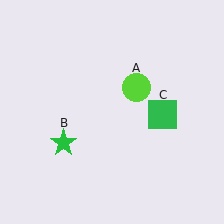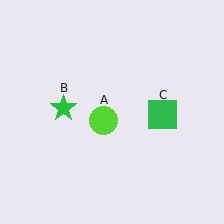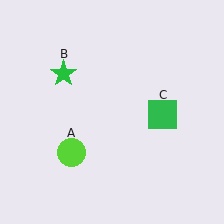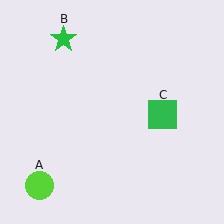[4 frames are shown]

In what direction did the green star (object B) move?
The green star (object B) moved up.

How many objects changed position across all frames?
2 objects changed position: lime circle (object A), green star (object B).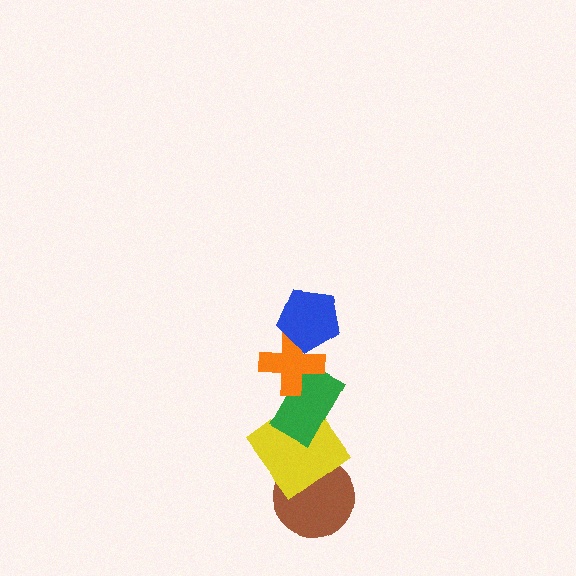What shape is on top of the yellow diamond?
The green rectangle is on top of the yellow diamond.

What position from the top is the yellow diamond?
The yellow diamond is 4th from the top.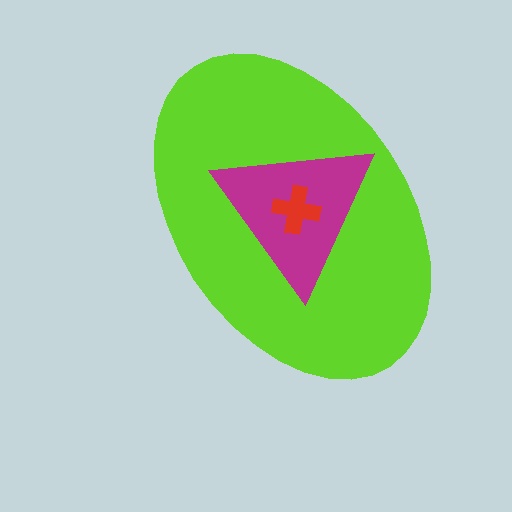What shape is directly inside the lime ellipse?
The magenta triangle.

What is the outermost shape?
The lime ellipse.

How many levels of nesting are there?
3.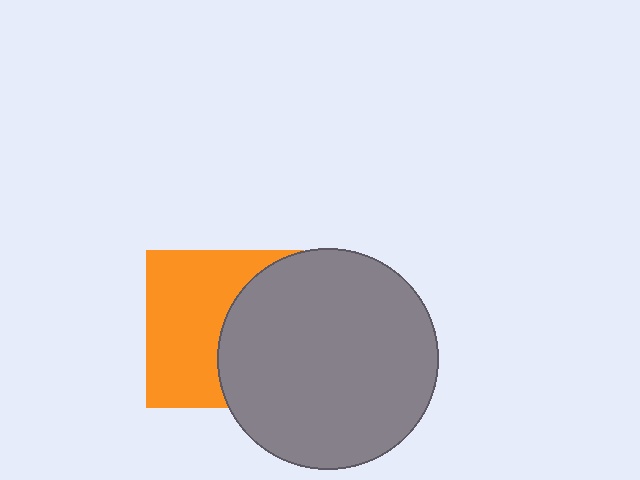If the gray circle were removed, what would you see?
You would see the complete orange square.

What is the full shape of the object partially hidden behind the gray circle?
The partially hidden object is an orange square.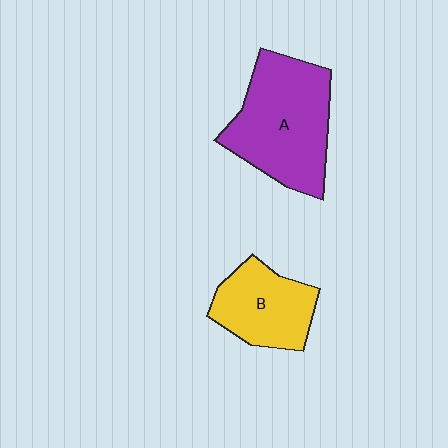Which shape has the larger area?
Shape A (purple).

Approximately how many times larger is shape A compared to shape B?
Approximately 1.6 times.